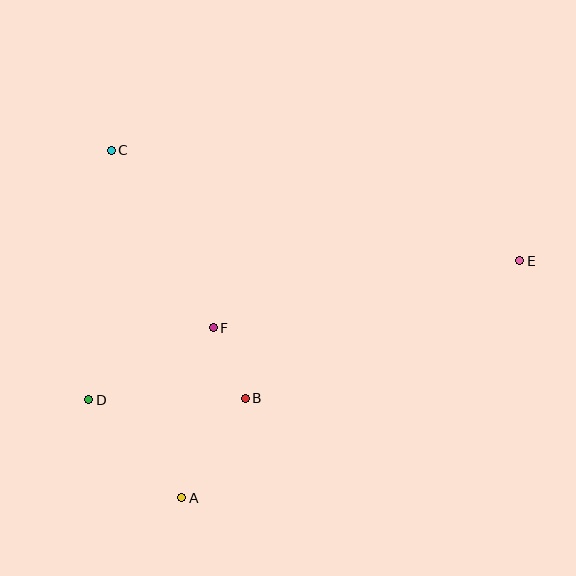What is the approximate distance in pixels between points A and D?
The distance between A and D is approximately 135 pixels.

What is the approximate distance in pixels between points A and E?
The distance between A and E is approximately 413 pixels.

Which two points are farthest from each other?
Points D and E are farthest from each other.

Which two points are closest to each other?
Points B and F are closest to each other.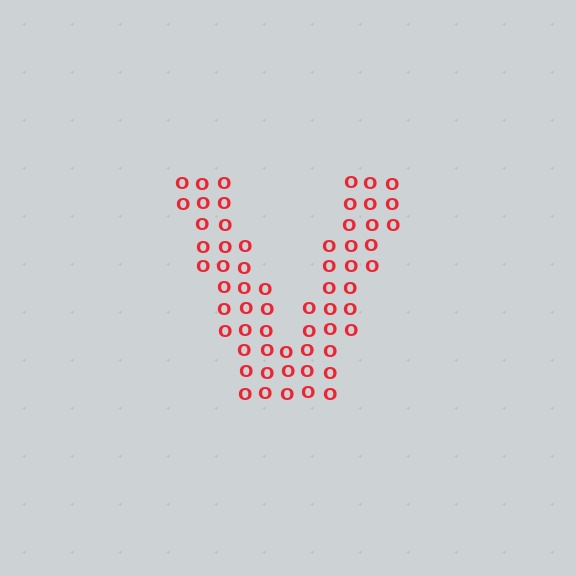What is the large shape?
The large shape is the letter V.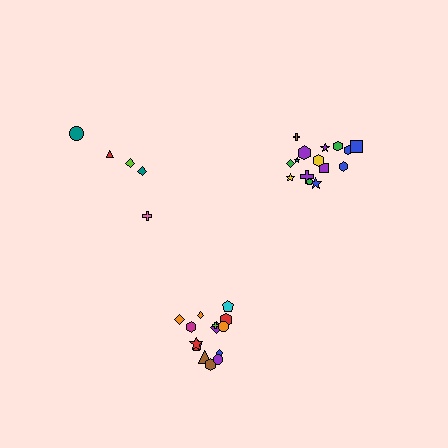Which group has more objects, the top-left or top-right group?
The top-right group.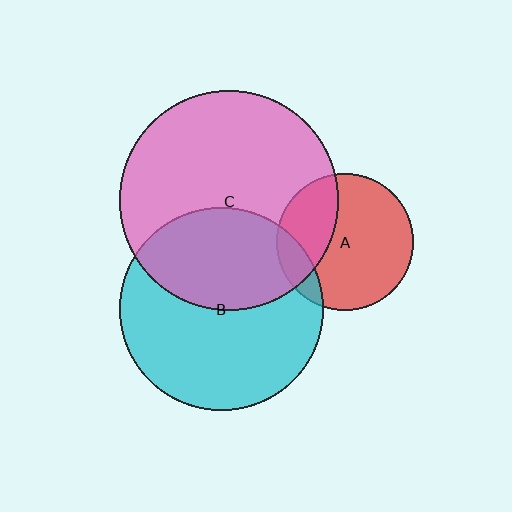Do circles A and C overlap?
Yes.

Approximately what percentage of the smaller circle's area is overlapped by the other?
Approximately 30%.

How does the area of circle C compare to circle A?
Approximately 2.6 times.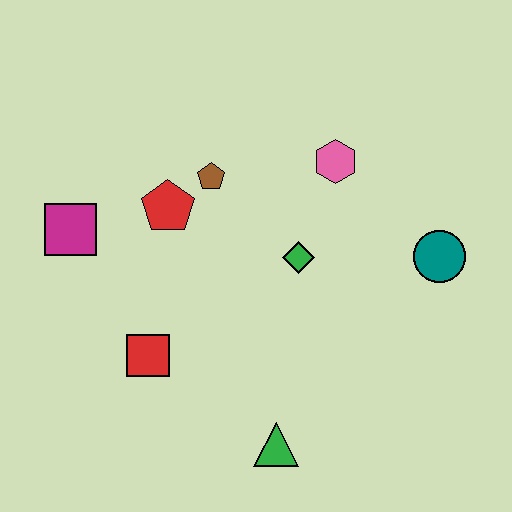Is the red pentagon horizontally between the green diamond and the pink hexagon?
No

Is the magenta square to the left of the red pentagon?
Yes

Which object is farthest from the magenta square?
The teal circle is farthest from the magenta square.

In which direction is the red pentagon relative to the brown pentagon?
The red pentagon is to the left of the brown pentagon.